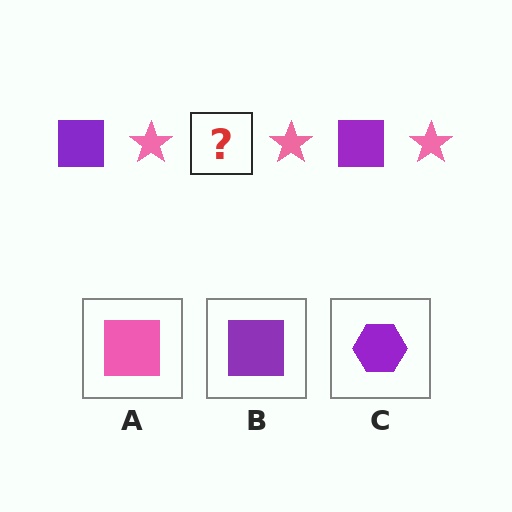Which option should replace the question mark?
Option B.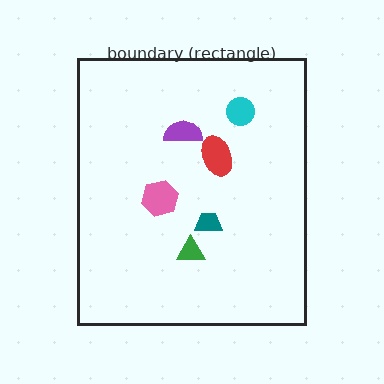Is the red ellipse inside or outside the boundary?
Inside.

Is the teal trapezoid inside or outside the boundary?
Inside.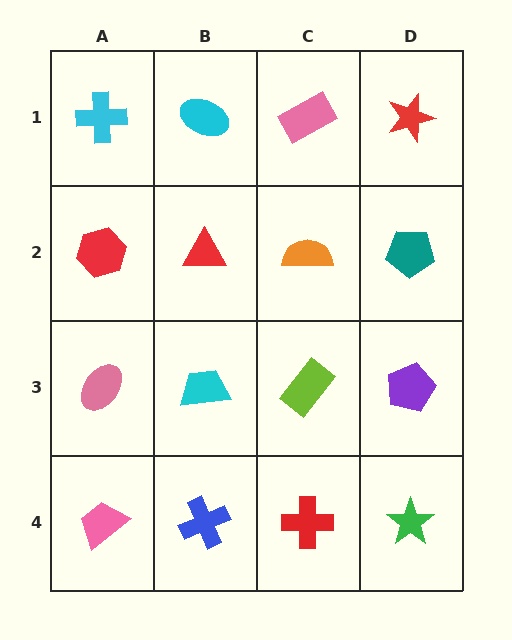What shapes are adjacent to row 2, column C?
A pink rectangle (row 1, column C), a lime rectangle (row 3, column C), a red triangle (row 2, column B), a teal pentagon (row 2, column D).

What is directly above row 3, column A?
A red hexagon.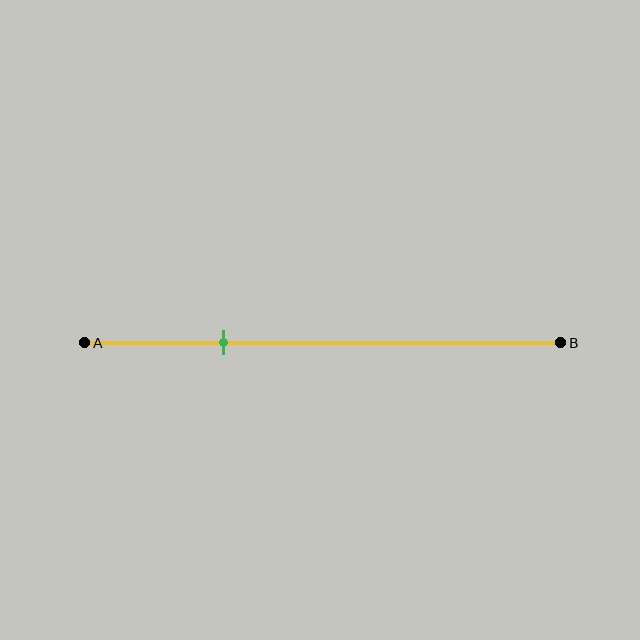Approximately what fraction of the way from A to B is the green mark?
The green mark is approximately 30% of the way from A to B.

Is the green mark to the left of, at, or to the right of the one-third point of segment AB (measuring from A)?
The green mark is to the left of the one-third point of segment AB.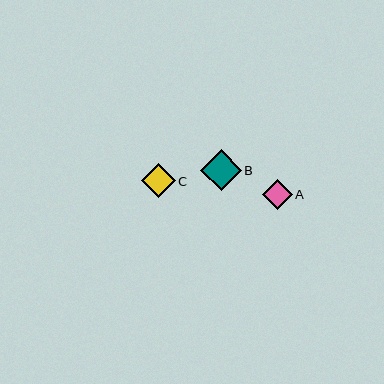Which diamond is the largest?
Diamond B is the largest with a size of approximately 41 pixels.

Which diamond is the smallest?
Diamond A is the smallest with a size of approximately 30 pixels.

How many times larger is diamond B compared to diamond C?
Diamond B is approximately 1.2 times the size of diamond C.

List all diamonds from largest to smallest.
From largest to smallest: B, C, A.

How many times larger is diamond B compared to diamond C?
Diamond B is approximately 1.2 times the size of diamond C.